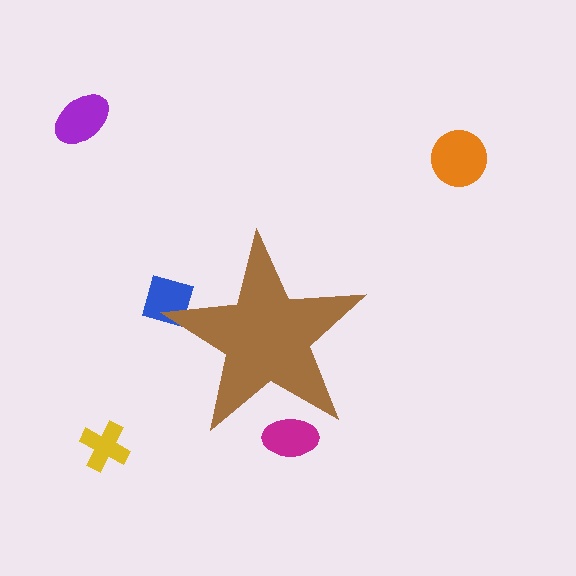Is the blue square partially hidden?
Yes, the blue square is partially hidden behind the brown star.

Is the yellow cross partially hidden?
No, the yellow cross is fully visible.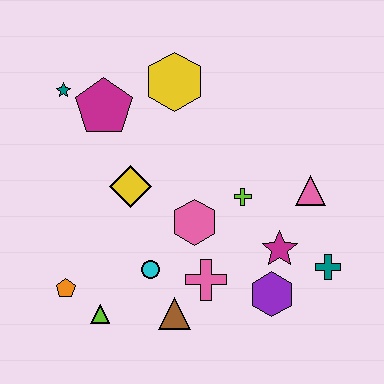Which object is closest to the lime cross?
The pink hexagon is closest to the lime cross.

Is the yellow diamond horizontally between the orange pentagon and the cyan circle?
Yes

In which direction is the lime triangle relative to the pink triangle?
The lime triangle is to the left of the pink triangle.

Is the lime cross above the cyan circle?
Yes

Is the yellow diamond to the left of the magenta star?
Yes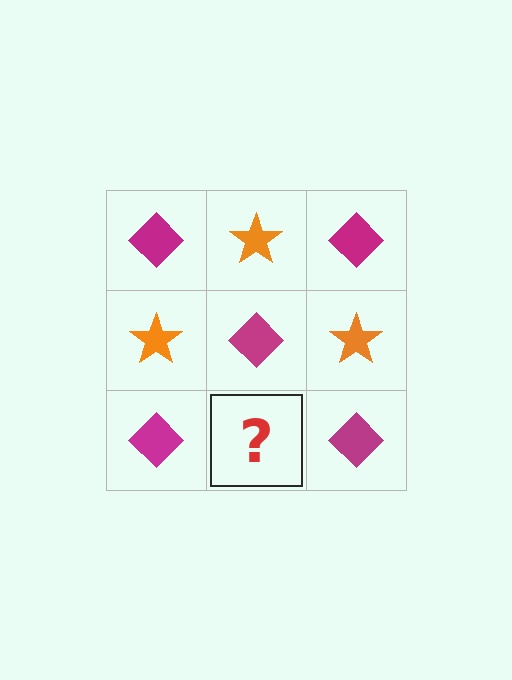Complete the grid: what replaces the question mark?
The question mark should be replaced with an orange star.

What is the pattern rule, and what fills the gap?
The rule is that it alternates magenta diamond and orange star in a checkerboard pattern. The gap should be filled with an orange star.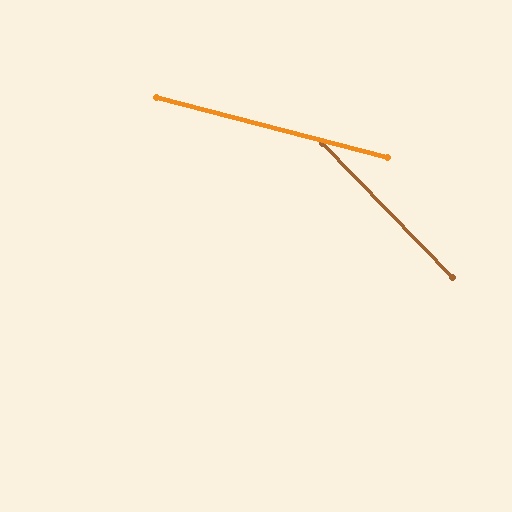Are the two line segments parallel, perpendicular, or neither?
Neither parallel nor perpendicular — they differ by about 31°.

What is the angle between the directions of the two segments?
Approximately 31 degrees.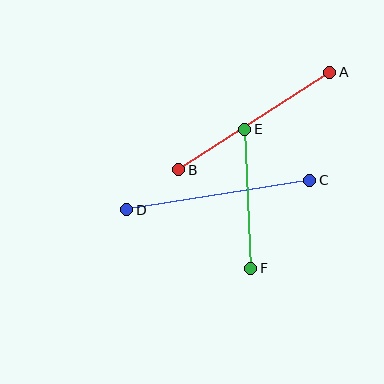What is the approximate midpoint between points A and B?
The midpoint is at approximately (254, 121) pixels.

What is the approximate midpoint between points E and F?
The midpoint is at approximately (248, 199) pixels.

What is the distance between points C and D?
The distance is approximately 186 pixels.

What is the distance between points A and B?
The distance is approximately 180 pixels.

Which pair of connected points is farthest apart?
Points C and D are farthest apart.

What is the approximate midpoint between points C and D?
The midpoint is at approximately (218, 195) pixels.